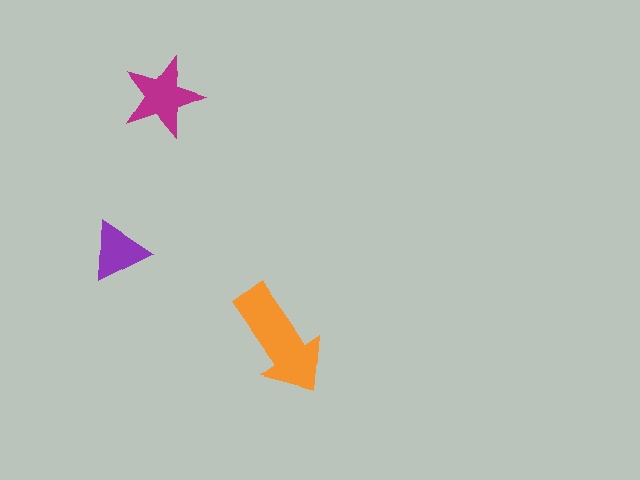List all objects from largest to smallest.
The orange arrow, the magenta star, the purple triangle.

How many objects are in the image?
There are 3 objects in the image.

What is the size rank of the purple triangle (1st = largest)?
3rd.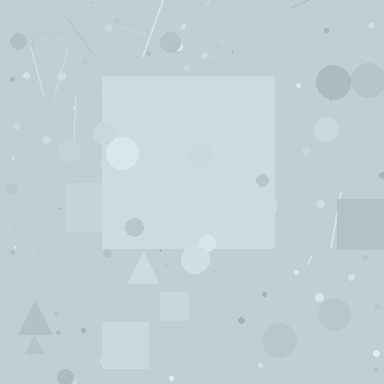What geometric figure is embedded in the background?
A square is embedded in the background.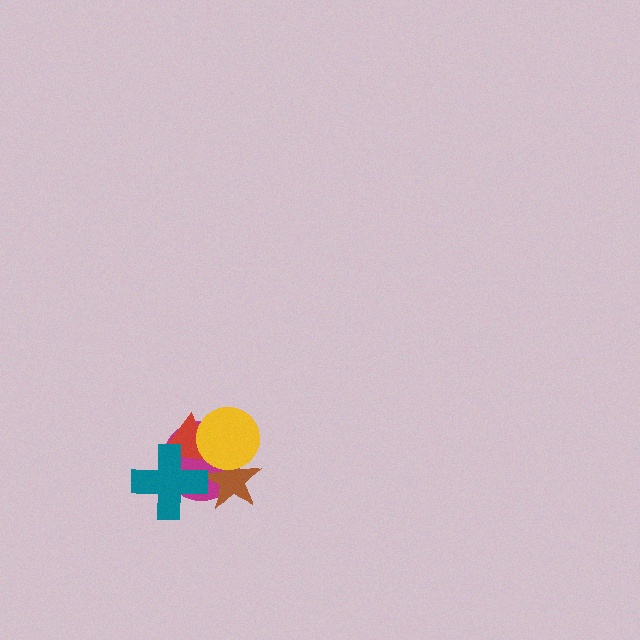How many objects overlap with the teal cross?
2 objects overlap with the teal cross.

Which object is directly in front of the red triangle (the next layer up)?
The yellow circle is directly in front of the red triangle.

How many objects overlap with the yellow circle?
3 objects overlap with the yellow circle.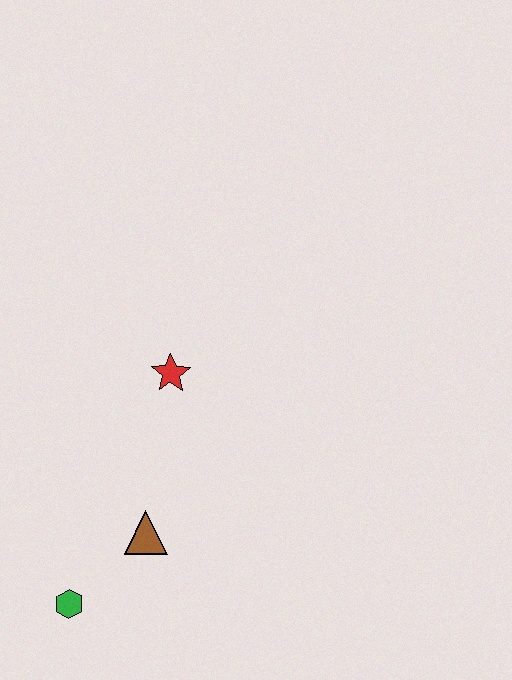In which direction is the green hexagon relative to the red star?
The green hexagon is below the red star.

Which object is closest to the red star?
The brown triangle is closest to the red star.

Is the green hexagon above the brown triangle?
No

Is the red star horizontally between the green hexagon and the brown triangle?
No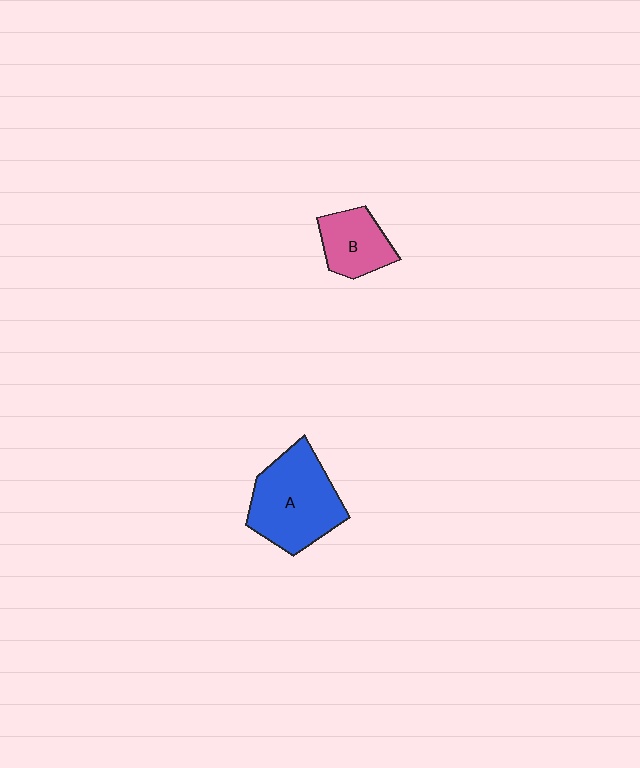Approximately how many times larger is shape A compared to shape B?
Approximately 1.8 times.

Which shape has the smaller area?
Shape B (pink).